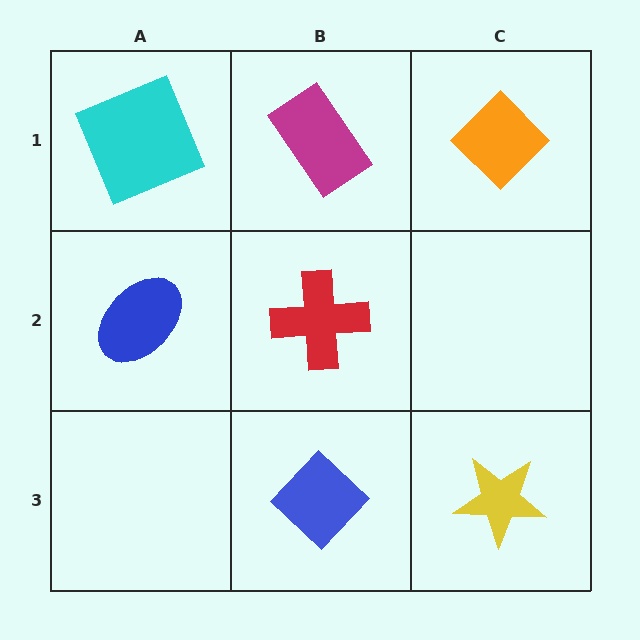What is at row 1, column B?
A magenta rectangle.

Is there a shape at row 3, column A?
No, that cell is empty.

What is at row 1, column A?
A cyan square.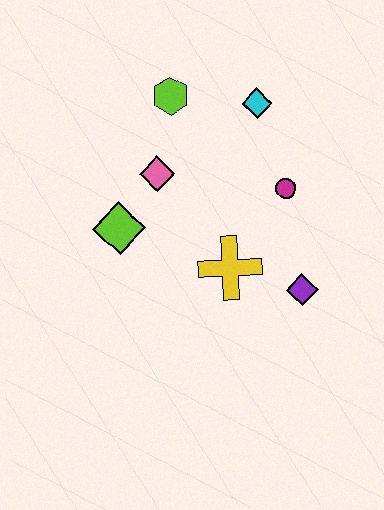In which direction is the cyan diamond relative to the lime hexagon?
The cyan diamond is to the right of the lime hexagon.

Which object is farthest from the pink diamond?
The purple diamond is farthest from the pink diamond.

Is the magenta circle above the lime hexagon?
No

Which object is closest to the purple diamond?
The yellow cross is closest to the purple diamond.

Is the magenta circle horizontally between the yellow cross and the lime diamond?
No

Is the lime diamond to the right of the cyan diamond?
No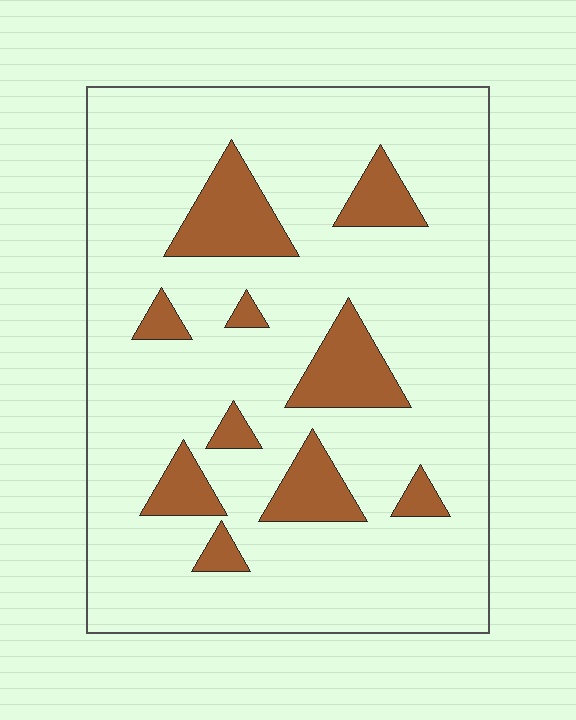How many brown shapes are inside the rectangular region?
10.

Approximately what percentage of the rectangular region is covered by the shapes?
Approximately 15%.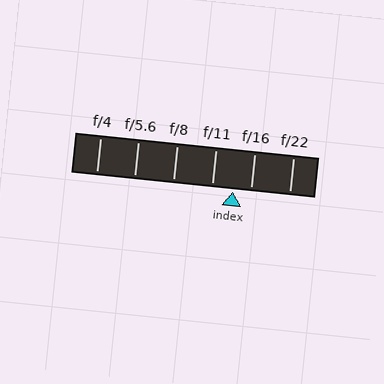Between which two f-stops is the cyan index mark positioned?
The index mark is between f/11 and f/16.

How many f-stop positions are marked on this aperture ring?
There are 6 f-stop positions marked.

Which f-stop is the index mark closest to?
The index mark is closest to f/16.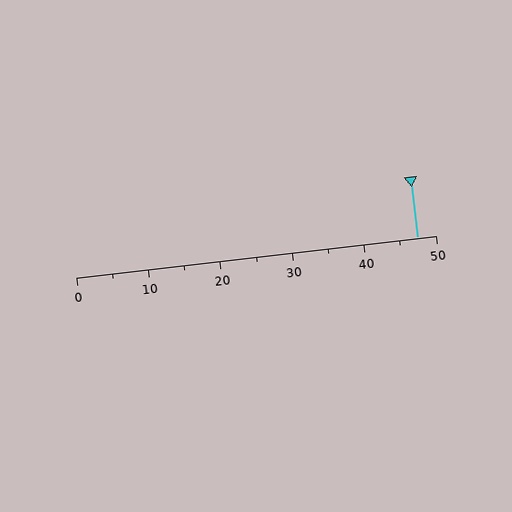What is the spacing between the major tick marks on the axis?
The major ticks are spaced 10 apart.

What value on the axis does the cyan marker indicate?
The marker indicates approximately 47.5.